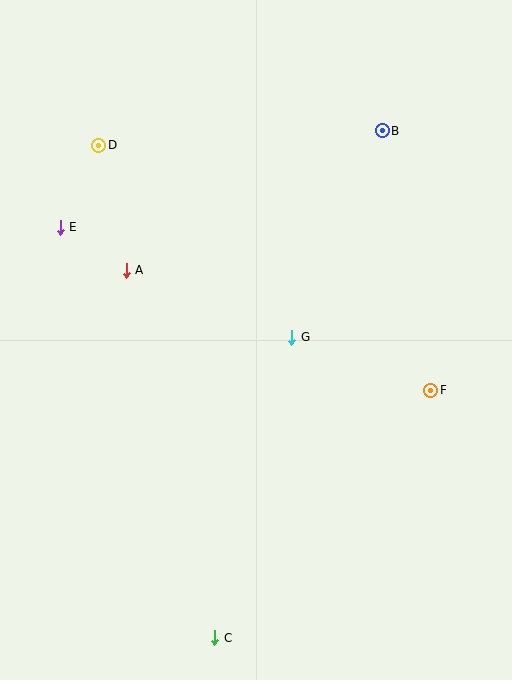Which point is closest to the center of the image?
Point G at (292, 337) is closest to the center.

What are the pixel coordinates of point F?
Point F is at (431, 390).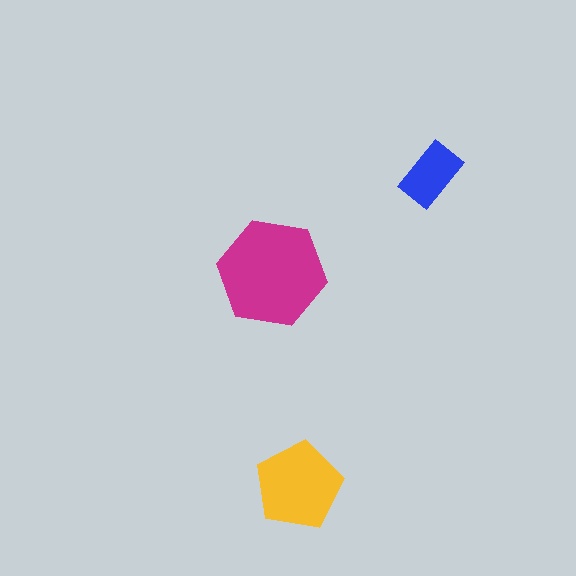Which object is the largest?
The magenta hexagon.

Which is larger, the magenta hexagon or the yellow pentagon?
The magenta hexagon.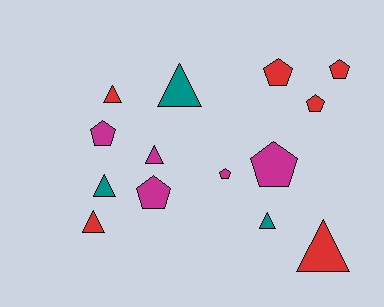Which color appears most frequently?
Red, with 6 objects.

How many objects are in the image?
There are 14 objects.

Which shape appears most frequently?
Triangle, with 7 objects.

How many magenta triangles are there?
There is 1 magenta triangle.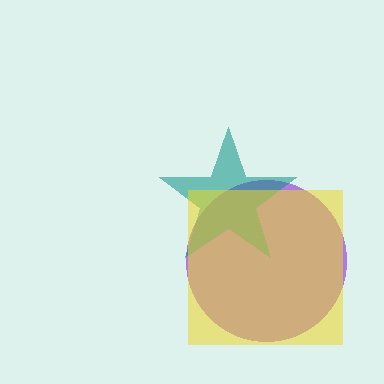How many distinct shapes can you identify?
There are 3 distinct shapes: a purple circle, a teal star, a yellow square.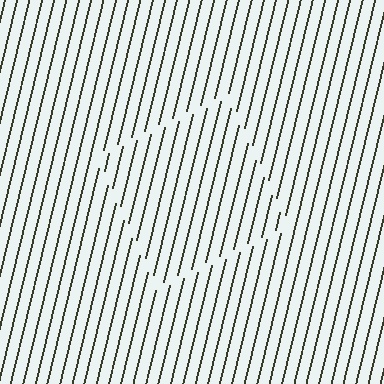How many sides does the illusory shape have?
4 sides — the line-ends trace a square.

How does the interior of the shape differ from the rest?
The interior of the shape contains the same grating, shifted by half a period — the contour is defined by the phase discontinuity where line-ends from the inner and outer gratings abut.